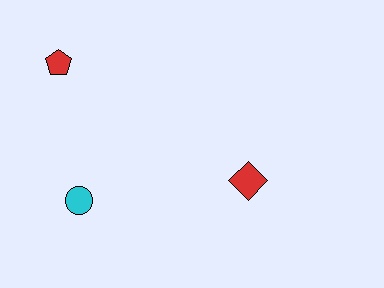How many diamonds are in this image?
There is 1 diamond.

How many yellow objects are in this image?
There are no yellow objects.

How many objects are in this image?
There are 3 objects.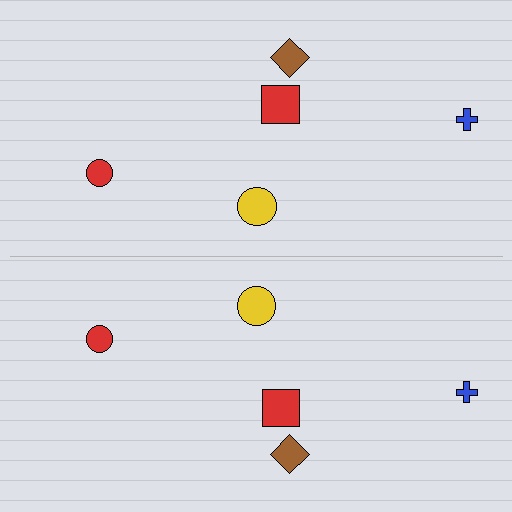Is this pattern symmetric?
Yes, this pattern has bilateral (reflection) symmetry.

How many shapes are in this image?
There are 10 shapes in this image.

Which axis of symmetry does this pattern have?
The pattern has a horizontal axis of symmetry running through the center of the image.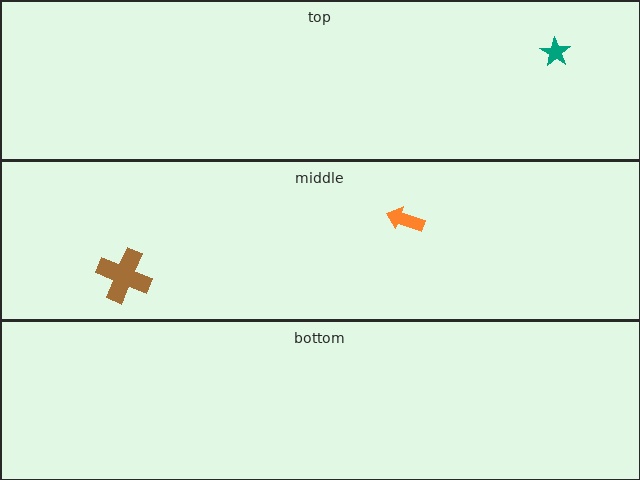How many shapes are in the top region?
1.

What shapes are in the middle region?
The brown cross, the orange arrow.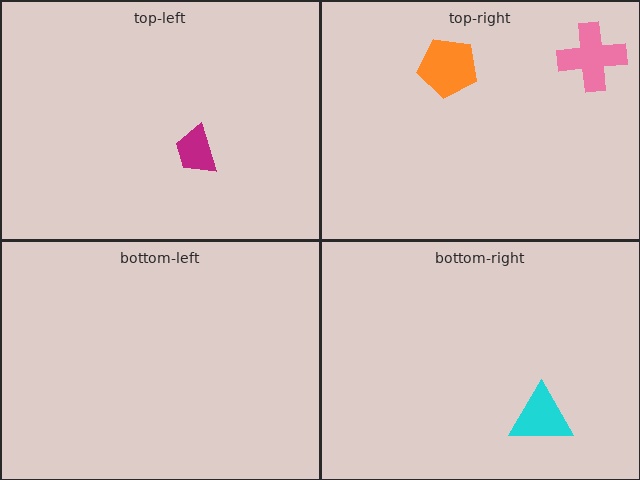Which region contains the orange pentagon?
The top-right region.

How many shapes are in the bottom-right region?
1.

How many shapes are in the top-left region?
1.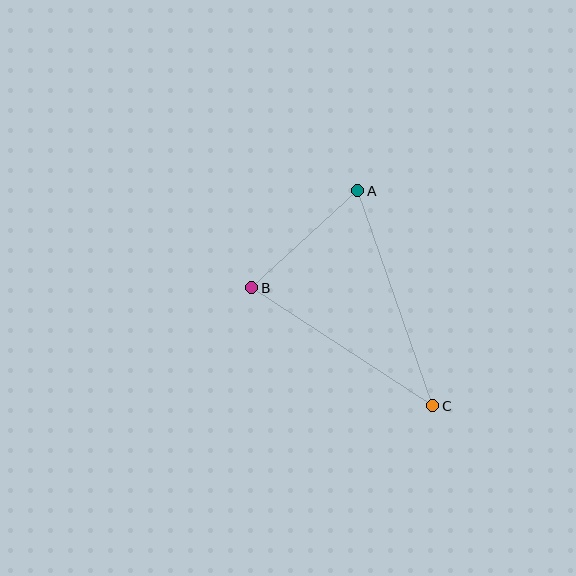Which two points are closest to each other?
Points A and B are closest to each other.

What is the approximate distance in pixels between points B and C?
The distance between B and C is approximately 216 pixels.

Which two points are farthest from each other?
Points A and C are farthest from each other.